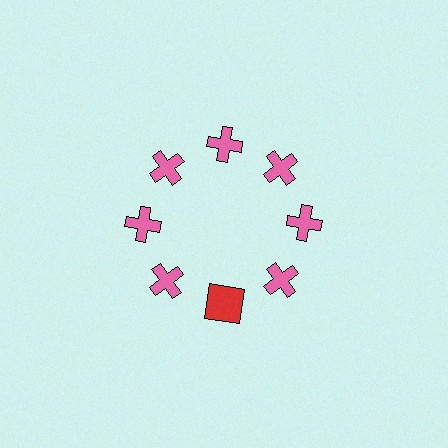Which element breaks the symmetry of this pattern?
The red square at roughly the 6 o'clock position breaks the symmetry. All other shapes are pink crosses.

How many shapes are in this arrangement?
There are 8 shapes arranged in a ring pattern.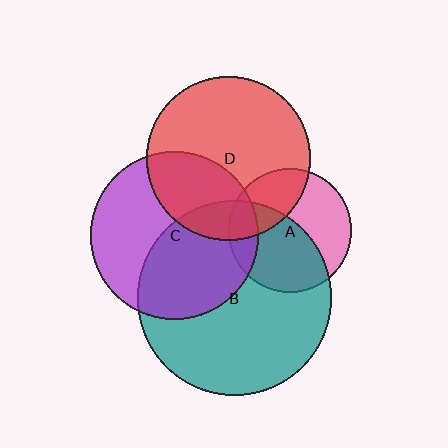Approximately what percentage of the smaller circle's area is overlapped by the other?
Approximately 50%.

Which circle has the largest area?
Circle B (teal).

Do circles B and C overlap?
Yes.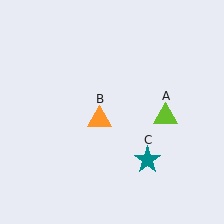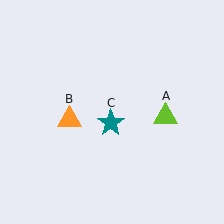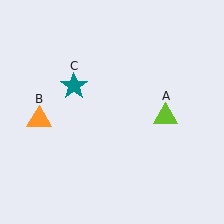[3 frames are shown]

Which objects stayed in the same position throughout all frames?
Lime triangle (object A) remained stationary.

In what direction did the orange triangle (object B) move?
The orange triangle (object B) moved left.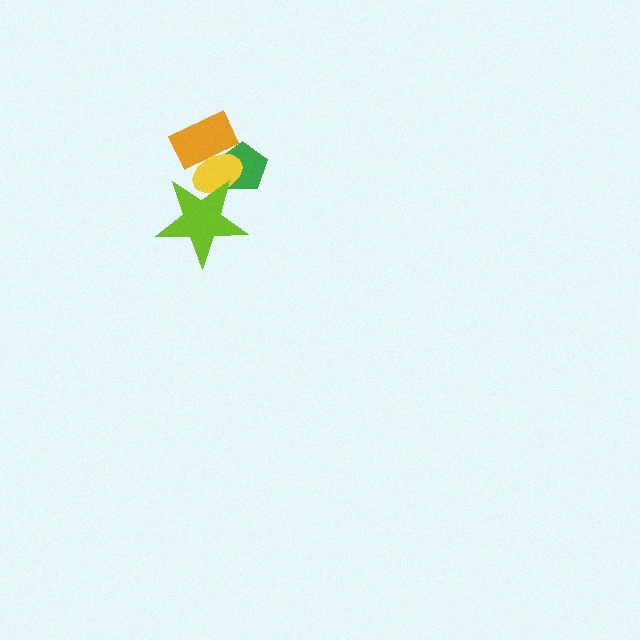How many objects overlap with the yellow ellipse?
3 objects overlap with the yellow ellipse.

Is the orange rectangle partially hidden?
No, no other shape covers it.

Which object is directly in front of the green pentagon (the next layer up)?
The yellow ellipse is directly in front of the green pentagon.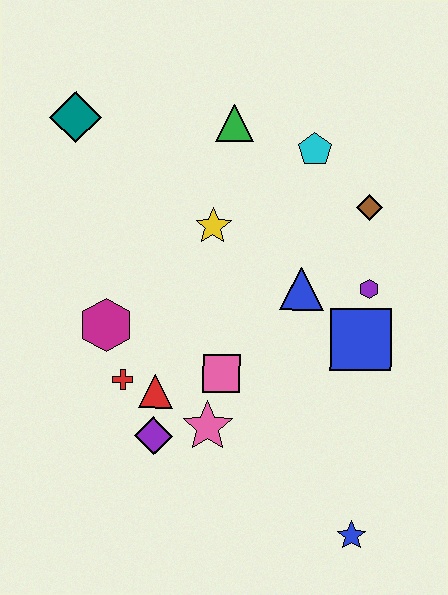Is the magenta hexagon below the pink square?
No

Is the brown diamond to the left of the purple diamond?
No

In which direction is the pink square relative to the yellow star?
The pink square is below the yellow star.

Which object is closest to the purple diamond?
The red triangle is closest to the purple diamond.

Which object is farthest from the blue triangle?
The teal diamond is farthest from the blue triangle.